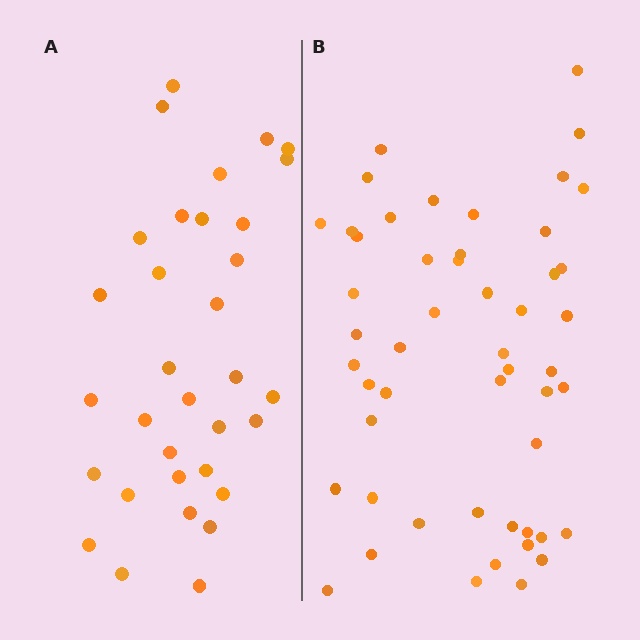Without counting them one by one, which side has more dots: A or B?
Region B (the right region) has more dots.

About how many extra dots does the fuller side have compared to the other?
Region B has approximately 20 more dots than region A.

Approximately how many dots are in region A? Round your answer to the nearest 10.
About 30 dots. (The exact count is 33, which rounds to 30.)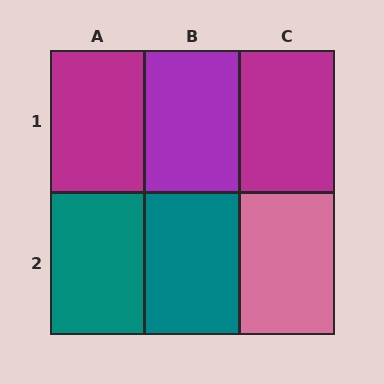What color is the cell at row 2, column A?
Teal.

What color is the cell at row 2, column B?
Teal.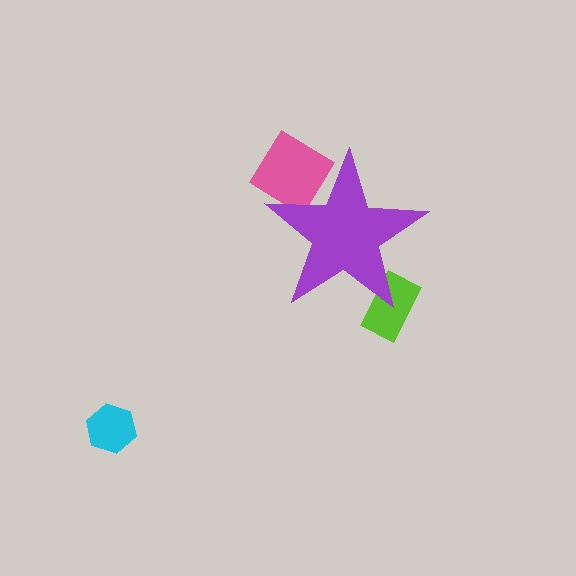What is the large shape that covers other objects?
A purple star.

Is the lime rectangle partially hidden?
Yes, the lime rectangle is partially hidden behind the purple star.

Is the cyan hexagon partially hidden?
No, the cyan hexagon is fully visible.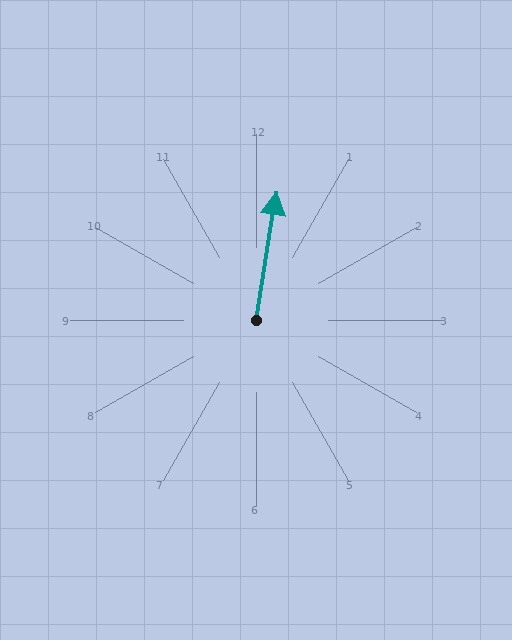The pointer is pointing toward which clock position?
Roughly 12 o'clock.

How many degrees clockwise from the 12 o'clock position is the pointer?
Approximately 9 degrees.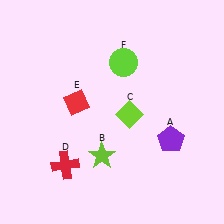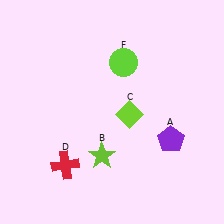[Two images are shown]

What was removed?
The red diamond (E) was removed in Image 2.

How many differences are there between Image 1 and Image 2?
There is 1 difference between the two images.